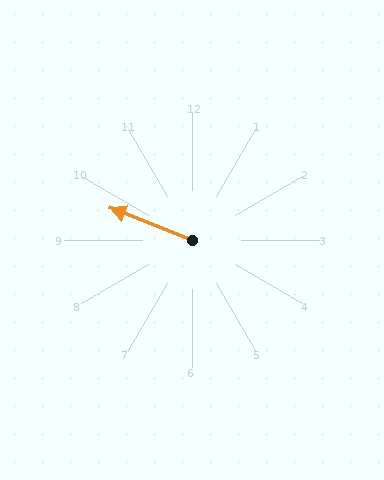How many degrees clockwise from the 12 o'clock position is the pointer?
Approximately 291 degrees.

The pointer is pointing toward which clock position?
Roughly 10 o'clock.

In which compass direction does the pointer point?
West.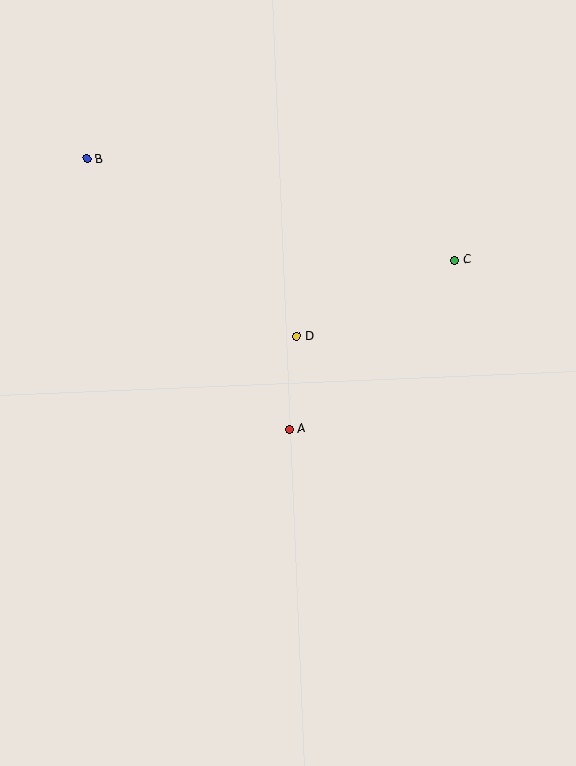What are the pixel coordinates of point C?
Point C is at (455, 260).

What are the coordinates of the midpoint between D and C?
The midpoint between D and C is at (376, 298).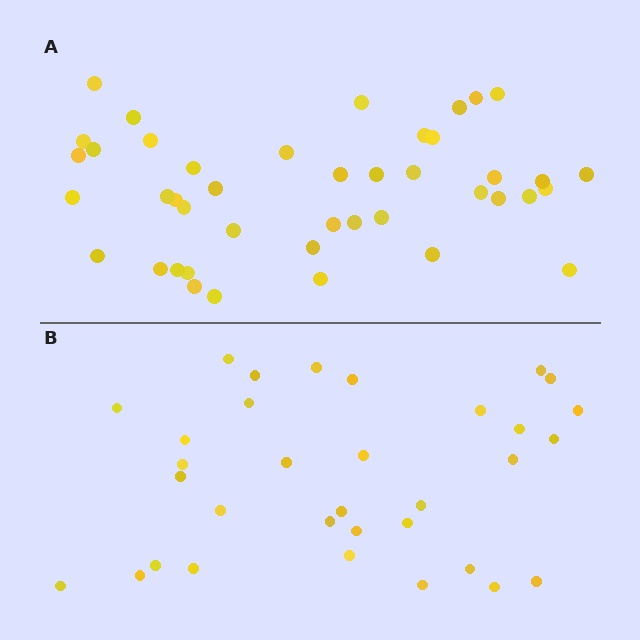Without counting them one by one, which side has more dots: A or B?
Region A (the top region) has more dots.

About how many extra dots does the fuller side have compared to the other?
Region A has roughly 10 or so more dots than region B.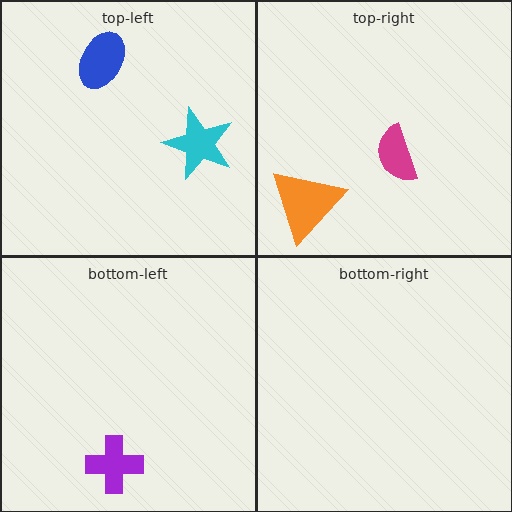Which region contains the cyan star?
The top-left region.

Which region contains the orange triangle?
The top-right region.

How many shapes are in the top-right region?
2.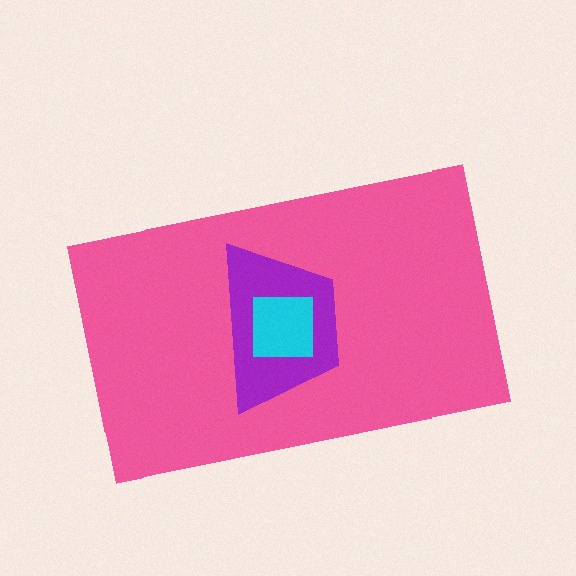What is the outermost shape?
The pink rectangle.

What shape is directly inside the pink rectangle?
The purple trapezoid.